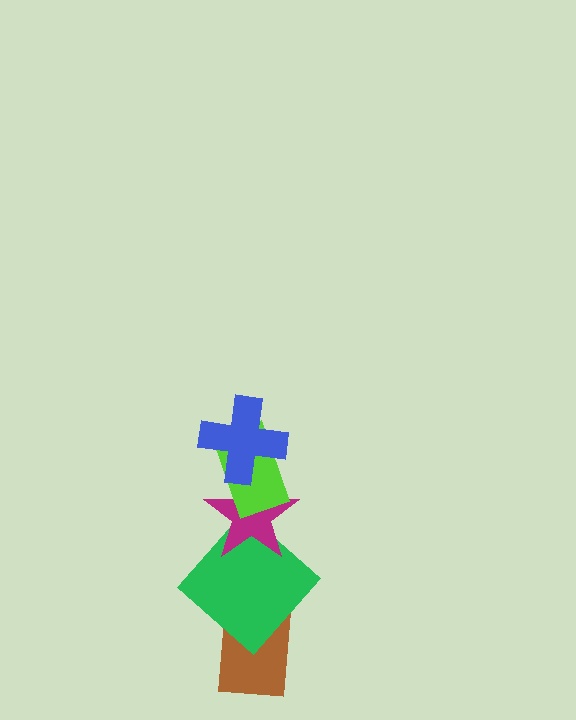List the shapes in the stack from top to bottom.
From top to bottom: the blue cross, the lime rectangle, the magenta star, the green diamond, the brown rectangle.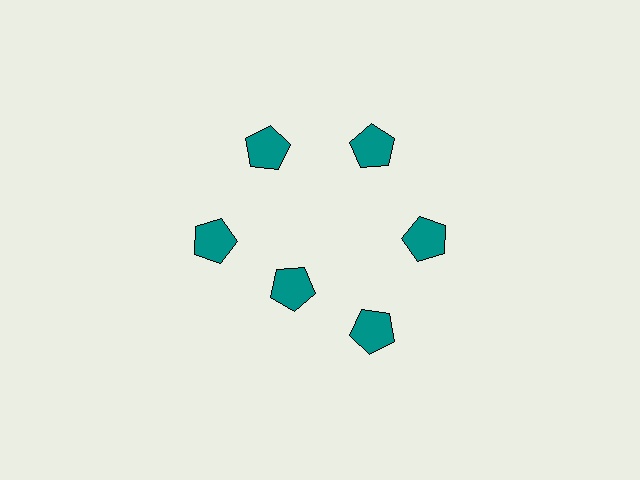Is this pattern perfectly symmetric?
No. The 6 teal pentagons are arranged in a ring, but one element near the 7 o'clock position is pulled inward toward the center, breaking the 6-fold rotational symmetry.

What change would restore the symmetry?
The symmetry would be restored by moving it outward, back onto the ring so that all 6 pentagons sit at equal angles and equal distance from the center.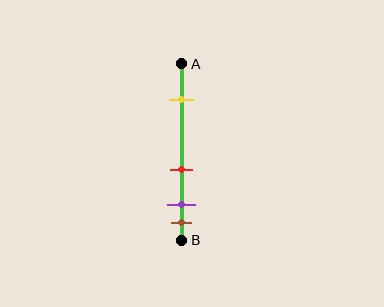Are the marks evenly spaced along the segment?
No, the marks are not evenly spaced.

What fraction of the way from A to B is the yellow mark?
The yellow mark is approximately 20% (0.2) of the way from A to B.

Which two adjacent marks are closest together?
The purple and brown marks are the closest adjacent pair.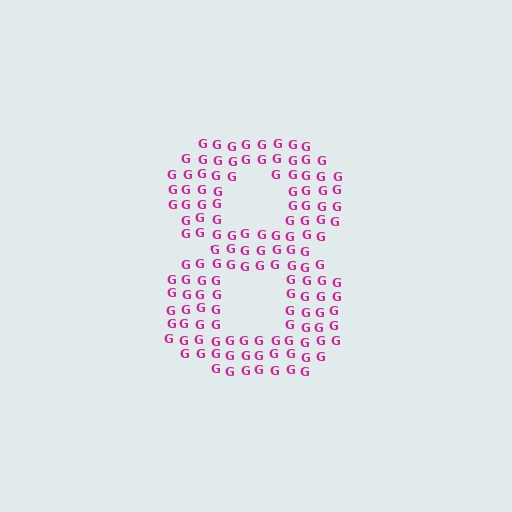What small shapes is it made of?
It is made of small letter G's.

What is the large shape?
The large shape is the digit 8.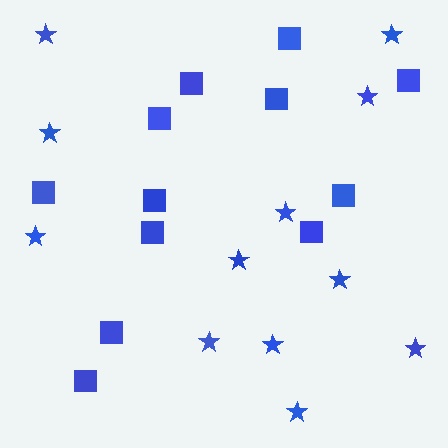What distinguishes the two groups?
There are 2 groups: one group of stars (12) and one group of squares (12).